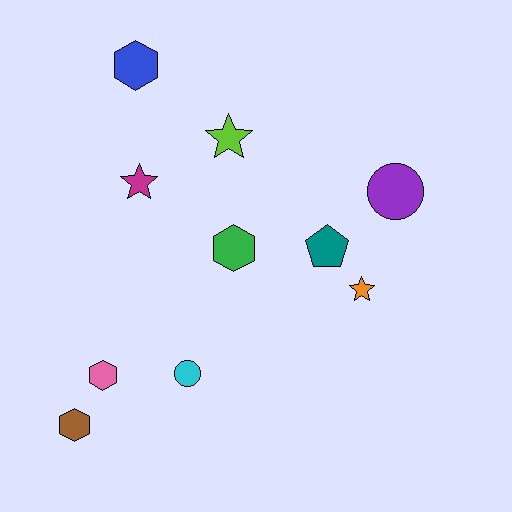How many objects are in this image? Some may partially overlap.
There are 10 objects.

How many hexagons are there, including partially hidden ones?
There are 4 hexagons.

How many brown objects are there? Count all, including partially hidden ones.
There is 1 brown object.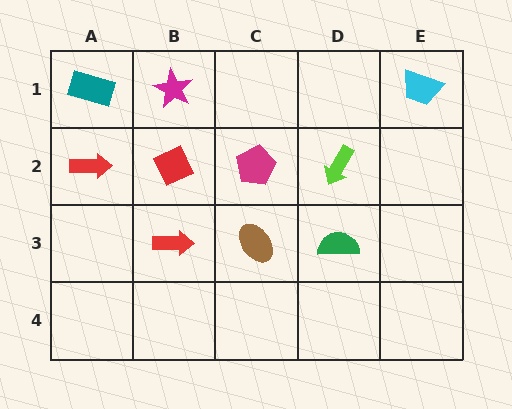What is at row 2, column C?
A magenta pentagon.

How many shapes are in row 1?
3 shapes.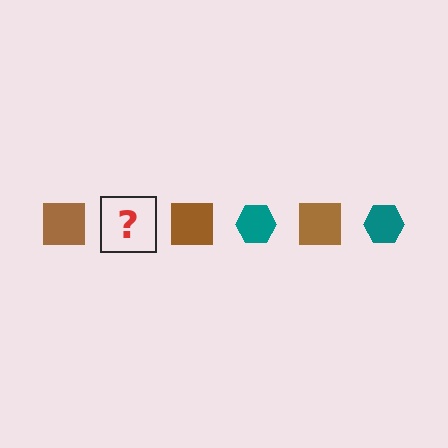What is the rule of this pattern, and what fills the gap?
The rule is that the pattern alternates between brown square and teal hexagon. The gap should be filled with a teal hexagon.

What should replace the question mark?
The question mark should be replaced with a teal hexagon.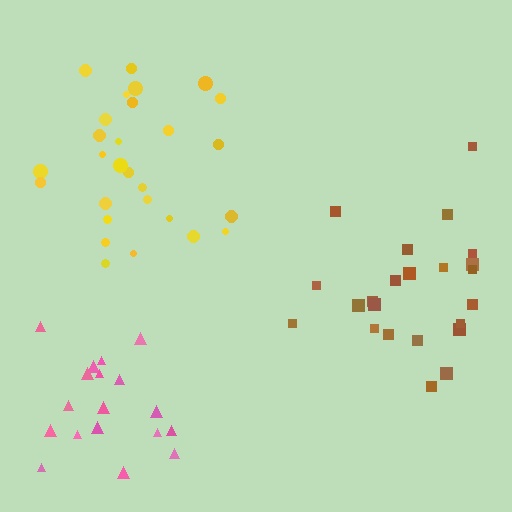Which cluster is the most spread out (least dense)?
Brown.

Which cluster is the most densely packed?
Pink.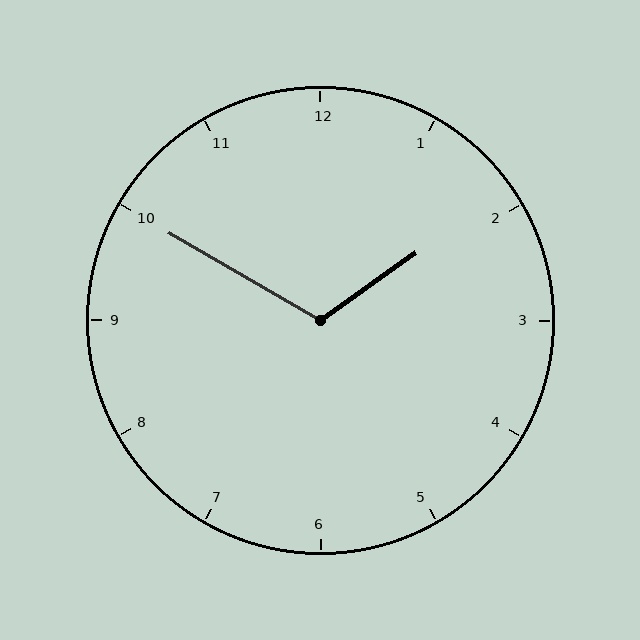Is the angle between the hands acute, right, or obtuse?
It is obtuse.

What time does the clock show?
1:50.